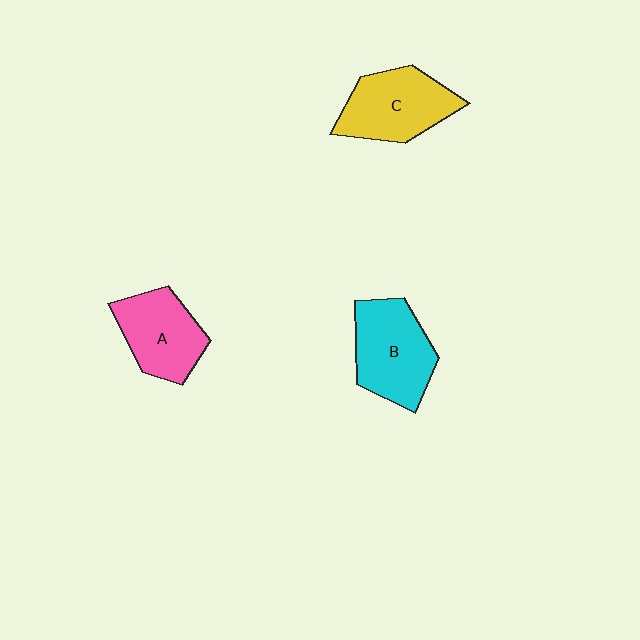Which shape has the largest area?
Shape B (cyan).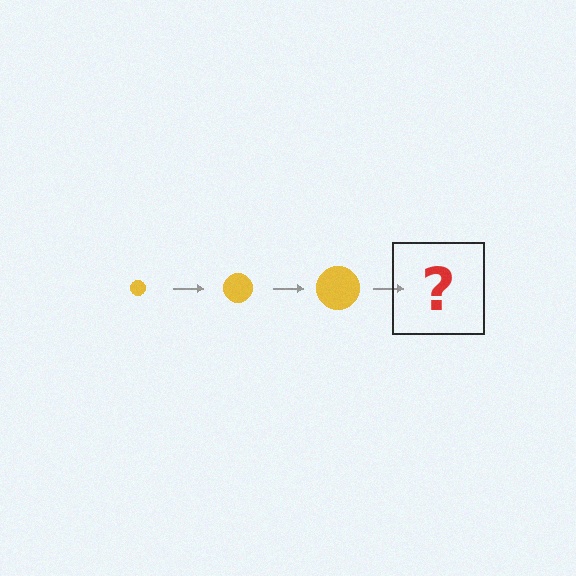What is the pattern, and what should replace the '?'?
The pattern is that the circle gets progressively larger each step. The '?' should be a yellow circle, larger than the previous one.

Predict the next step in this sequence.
The next step is a yellow circle, larger than the previous one.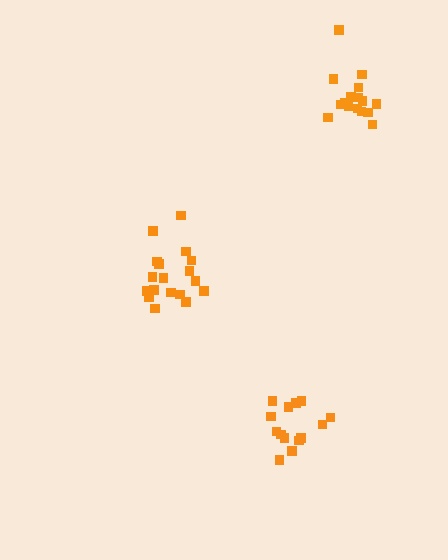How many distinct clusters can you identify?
There are 3 distinct clusters.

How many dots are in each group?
Group 1: 16 dots, Group 2: 14 dots, Group 3: 18 dots (48 total).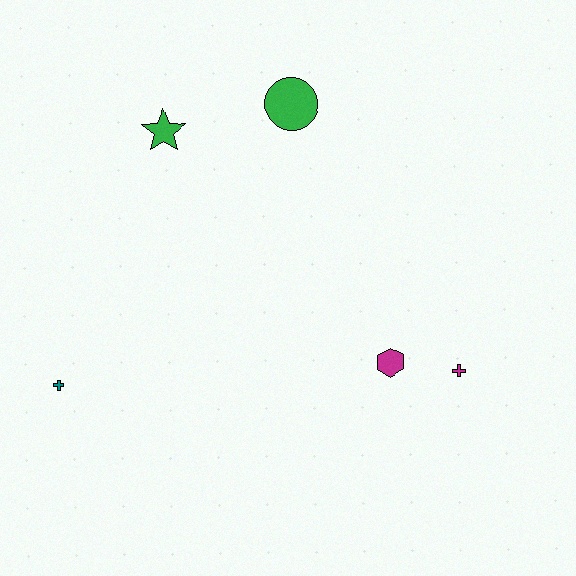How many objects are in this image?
There are 5 objects.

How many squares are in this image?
There are no squares.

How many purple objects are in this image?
There are no purple objects.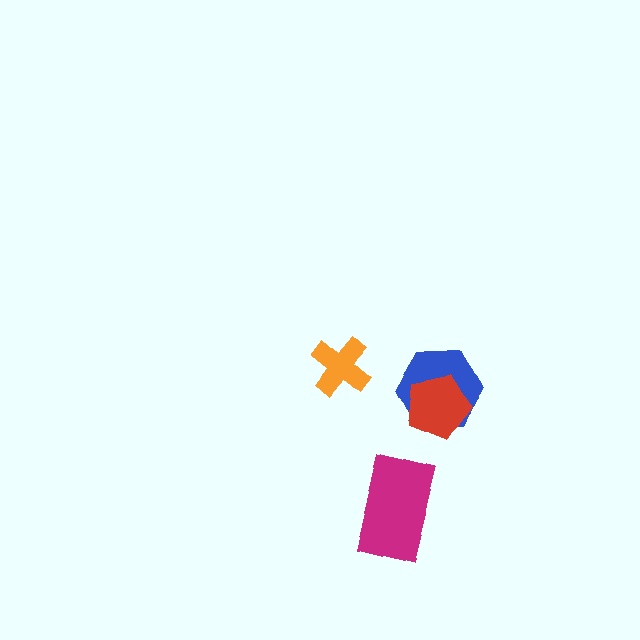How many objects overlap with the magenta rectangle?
0 objects overlap with the magenta rectangle.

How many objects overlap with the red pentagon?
1 object overlaps with the red pentagon.